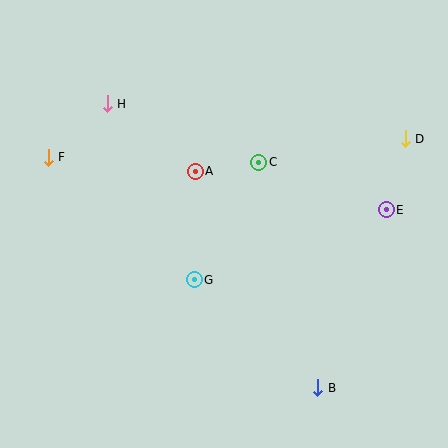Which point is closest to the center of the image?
Point A at (195, 171) is closest to the center.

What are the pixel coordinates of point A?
Point A is at (195, 171).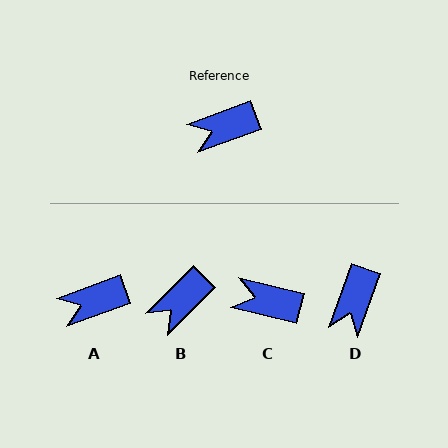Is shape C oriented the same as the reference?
No, it is off by about 34 degrees.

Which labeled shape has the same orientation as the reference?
A.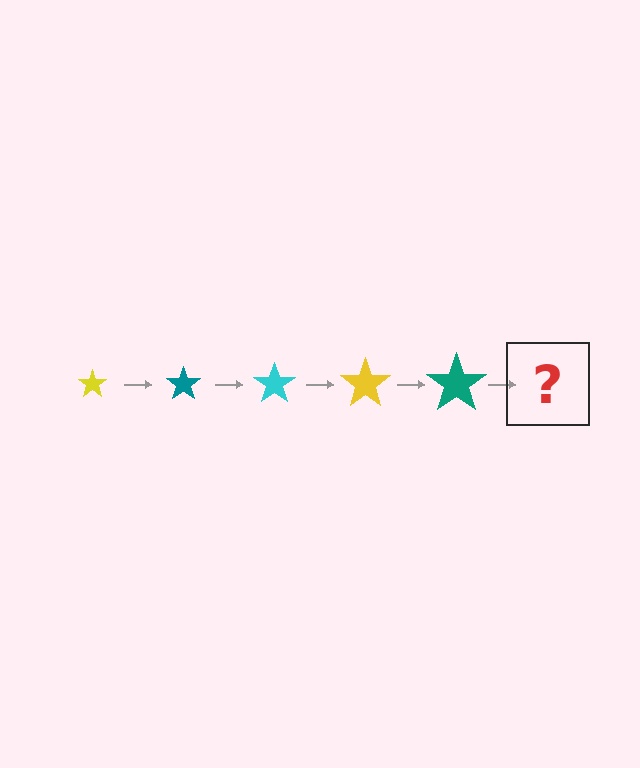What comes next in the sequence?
The next element should be a cyan star, larger than the previous one.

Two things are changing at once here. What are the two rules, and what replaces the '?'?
The two rules are that the star grows larger each step and the color cycles through yellow, teal, and cyan. The '?' should be a cyan star, larger than the previous one.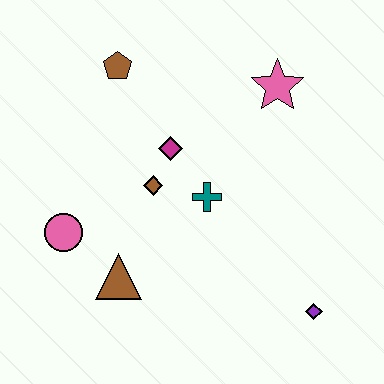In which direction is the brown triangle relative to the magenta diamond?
The brown triangle is below the magenta diamond.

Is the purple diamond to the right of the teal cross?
Yes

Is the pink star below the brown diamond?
No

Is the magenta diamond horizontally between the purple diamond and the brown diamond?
Yes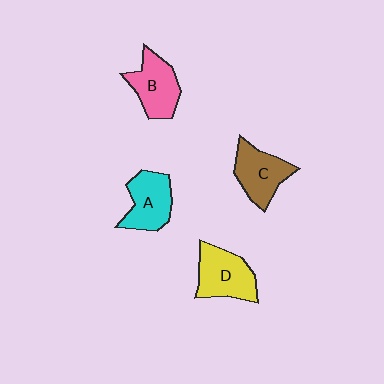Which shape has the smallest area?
Shape A (cyan).